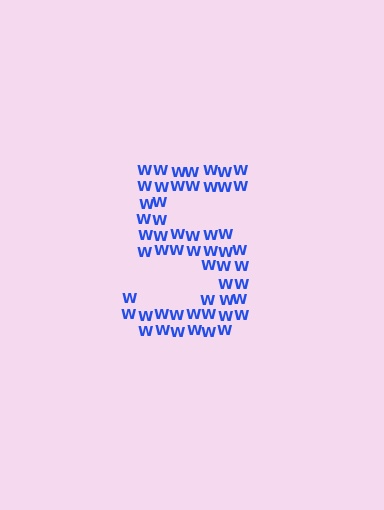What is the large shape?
The large shape is the digit 5.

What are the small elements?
The small elements are letter W's.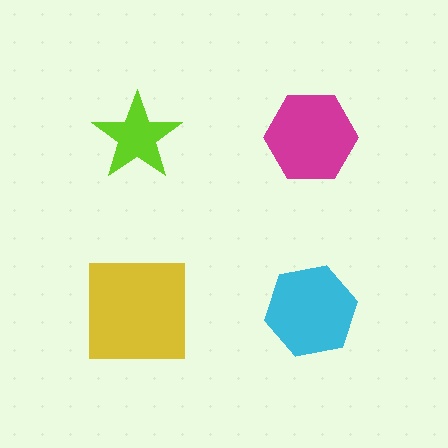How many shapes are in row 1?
2 shapes.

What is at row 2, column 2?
A cyan hexagon.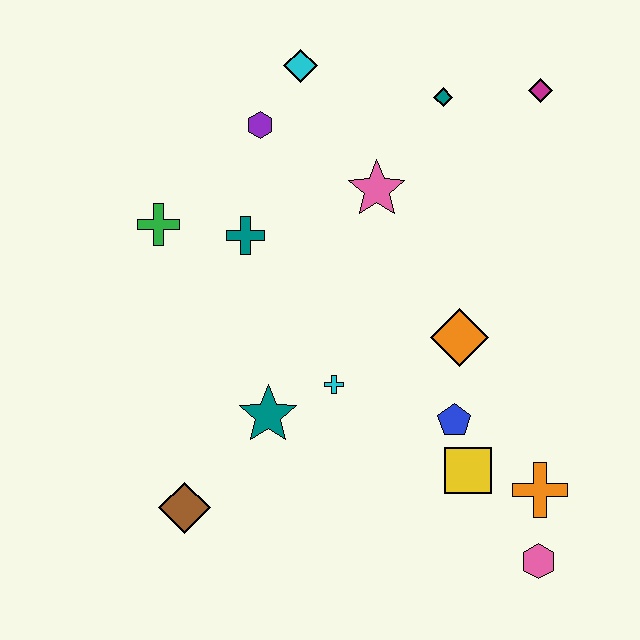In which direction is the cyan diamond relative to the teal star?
The cyan diamond is above the teal star.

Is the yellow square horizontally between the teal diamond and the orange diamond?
No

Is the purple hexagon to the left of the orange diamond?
Yes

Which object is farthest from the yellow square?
The cyan diamond is farthest from the yellow square.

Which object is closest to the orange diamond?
The blue pentagon is closest to the orange diamond.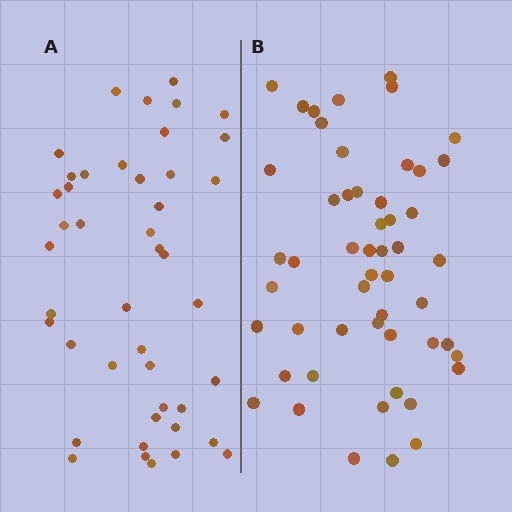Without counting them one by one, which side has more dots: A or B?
Region B (the right region) has more dots.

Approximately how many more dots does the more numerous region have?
Region B has roughly 8 or so more dots than region A.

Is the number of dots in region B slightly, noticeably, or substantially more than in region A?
Region B has only slightly more — the two regions are fairly close. The ratio is roughly 1.2 to 1.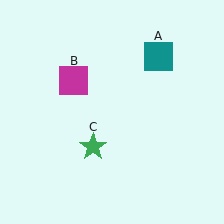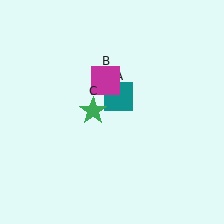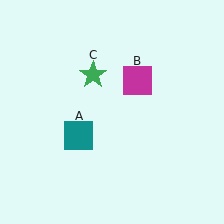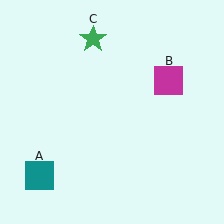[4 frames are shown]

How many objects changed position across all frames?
3 objects changed position: teal square (object A), magenta square (object B), green star (object C).